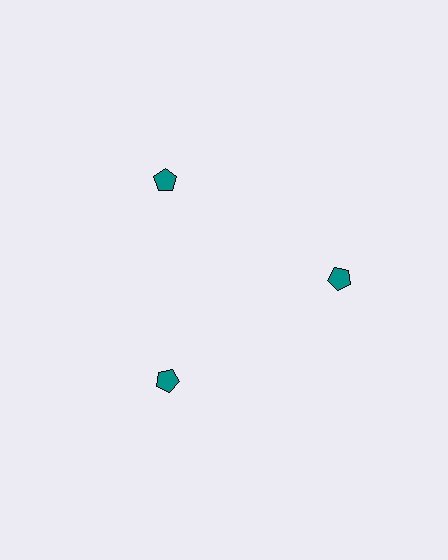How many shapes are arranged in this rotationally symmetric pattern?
There are 3 shapes, arranged in 3 groups of 1.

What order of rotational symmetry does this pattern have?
This pattern has 3-fold rotational symmetry.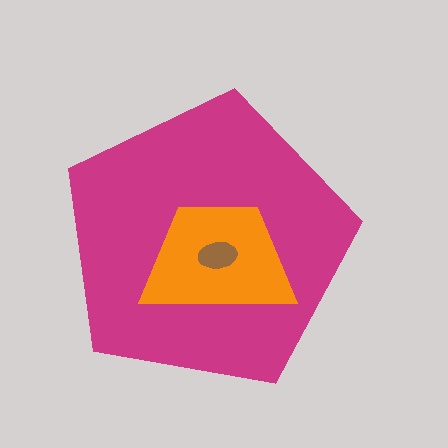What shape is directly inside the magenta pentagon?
The orange trapezoid.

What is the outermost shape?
The magenta pentagon.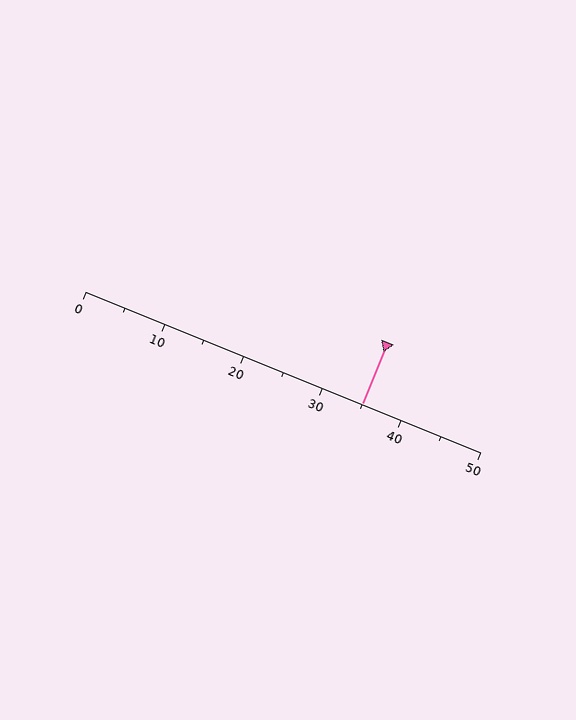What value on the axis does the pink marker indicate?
The marker indicates approximately 35.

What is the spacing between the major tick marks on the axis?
The major ticks are spaced 10 apart.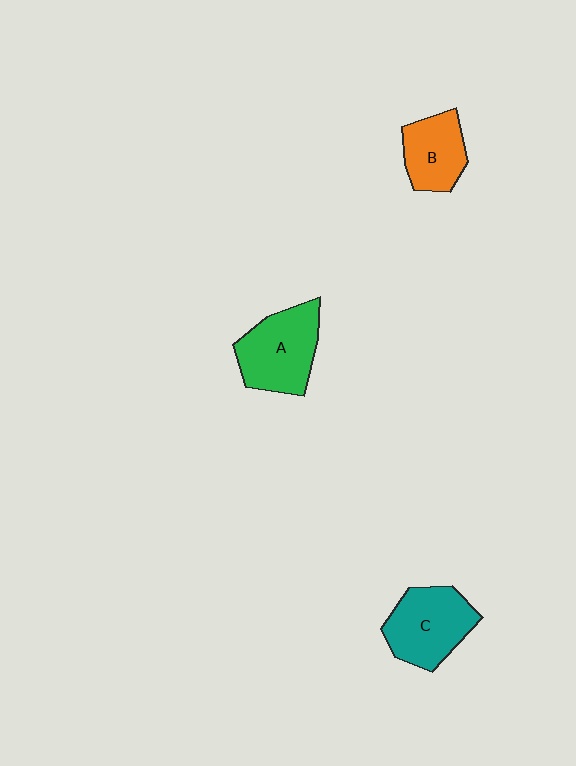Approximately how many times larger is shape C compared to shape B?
Approximately 1.4 times.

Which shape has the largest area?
Shape A (green).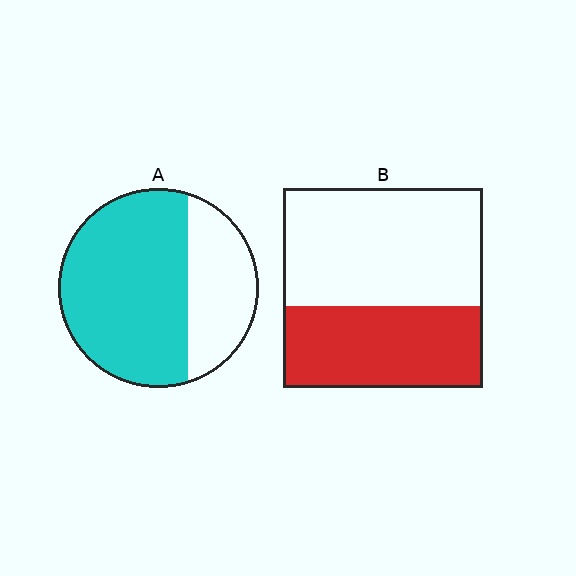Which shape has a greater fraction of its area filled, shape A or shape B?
Shape A.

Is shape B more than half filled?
No.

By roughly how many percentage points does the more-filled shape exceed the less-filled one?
By roughly 25 percentage points (A over B).